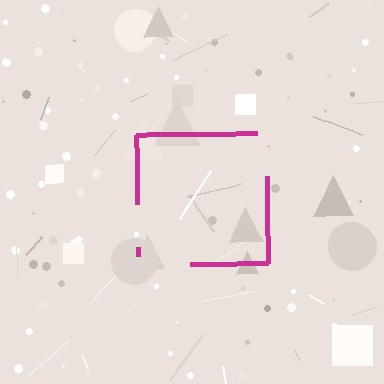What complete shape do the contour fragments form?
The contour fragments form a square.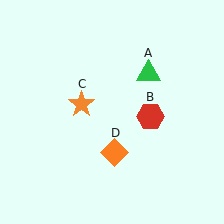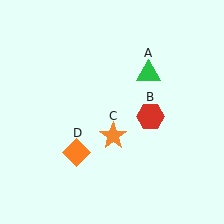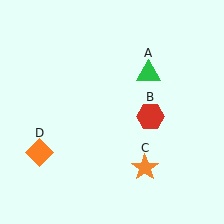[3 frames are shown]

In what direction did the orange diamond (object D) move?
The orange diamond (object D) moved left.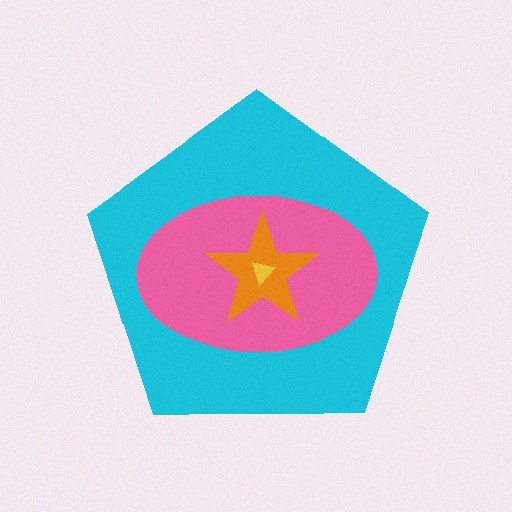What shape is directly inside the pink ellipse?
The orange star.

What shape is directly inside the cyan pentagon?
The pink ellipse.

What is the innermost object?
The yellow triangle.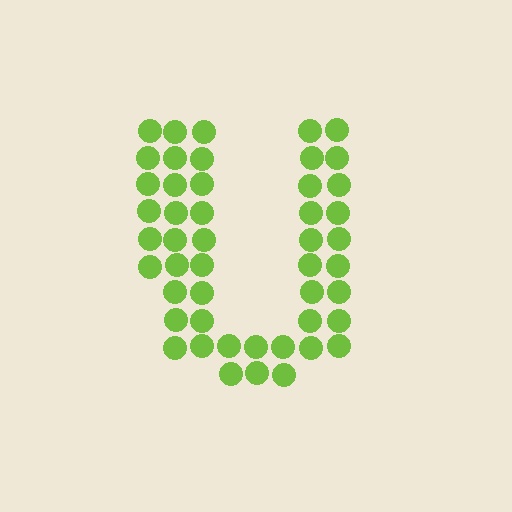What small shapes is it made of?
It is made of small circles.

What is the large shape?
The large shape is the letter U.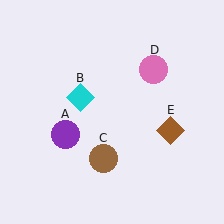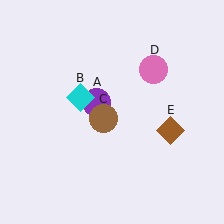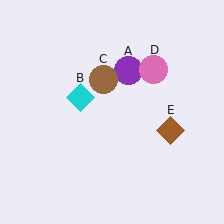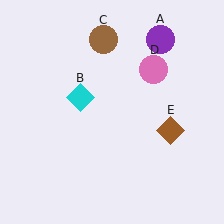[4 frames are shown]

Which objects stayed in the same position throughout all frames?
Cyan diamond (object B) and pink circle (object D) and brown diamond (object E) remained stationary.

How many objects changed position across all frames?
2 objects changed position: purple circle (object A), brown circle (object C).